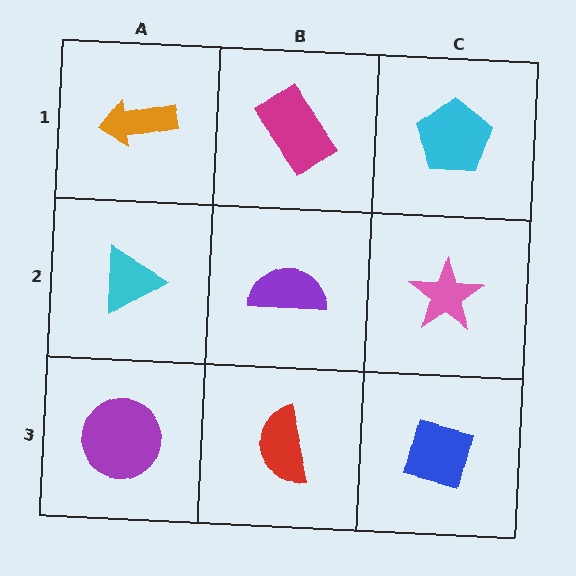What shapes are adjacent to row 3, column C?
A pink star (row 2, column C), a red semicircle (row 3, column B).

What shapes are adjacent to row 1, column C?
A pink star (row 2, column C), a magenta rectangle (row 1, column B).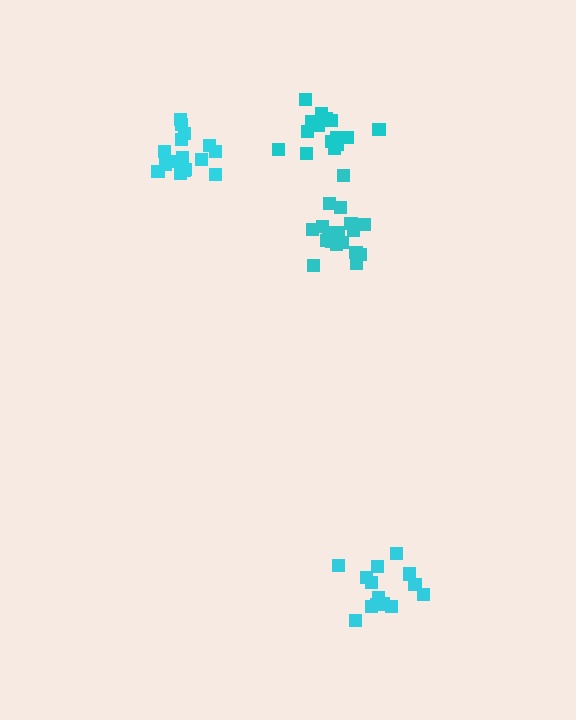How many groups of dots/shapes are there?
There are 4 groups.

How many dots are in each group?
Group 1: 18 dots, Group 2: 14 dots, Group 3: 16 dots, Group 4: 16 dots (64 total).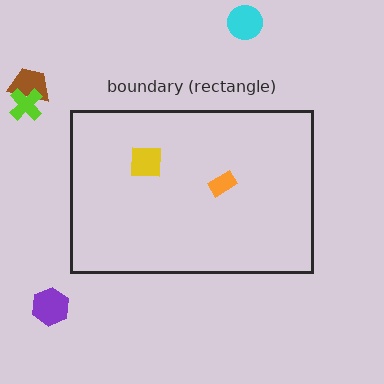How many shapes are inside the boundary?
2 inside, 4 outside.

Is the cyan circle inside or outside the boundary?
Outside.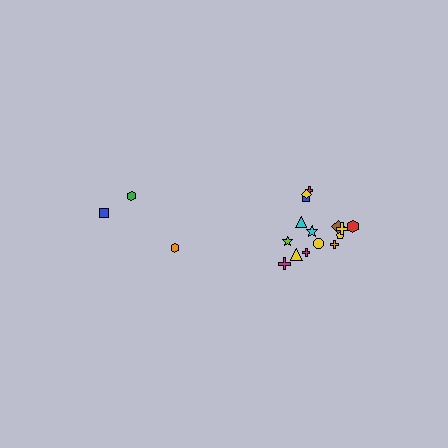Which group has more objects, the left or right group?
The right group.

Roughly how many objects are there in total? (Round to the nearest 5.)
Roughly 20 objects in total.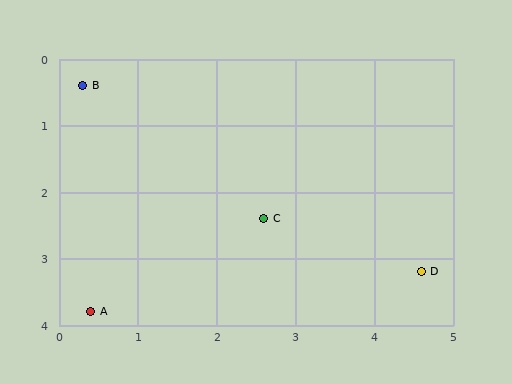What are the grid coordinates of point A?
Point A is at approximately (0.4, 3.8).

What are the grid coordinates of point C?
Point C is at approximately (2.6, 2.4).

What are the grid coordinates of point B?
Point B is at approximately (0.3, 0.4).